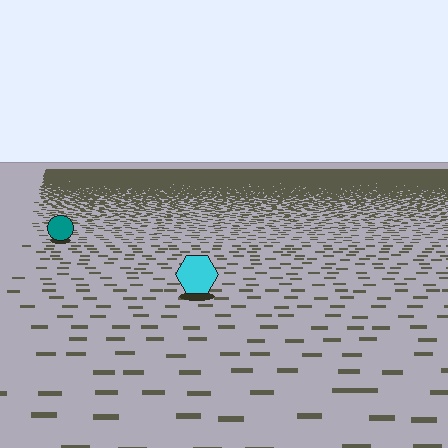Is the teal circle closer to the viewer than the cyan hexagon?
No. The cyan hexagon is closer — you can tell from the texture gradient: the ground texture is coarser near it.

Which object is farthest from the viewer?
The teal circle is farthest from the viewer. It appears smaller and the ground texture around it is denser.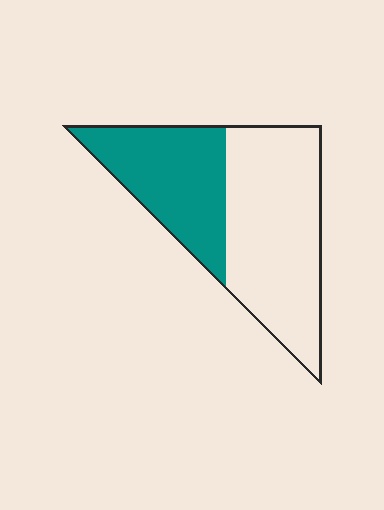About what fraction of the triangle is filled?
About two fifths (2/5).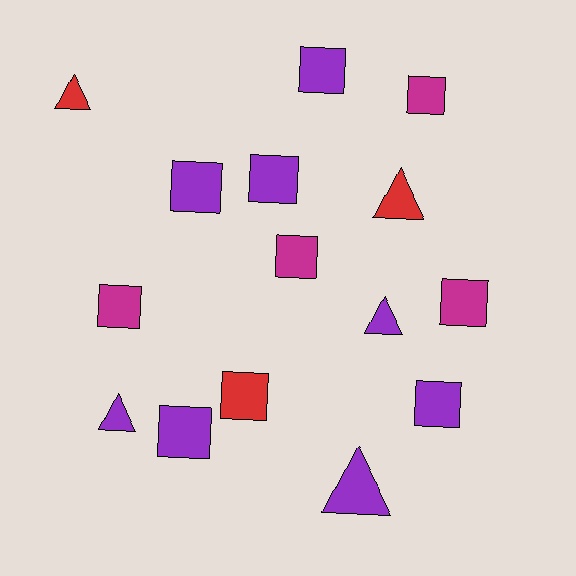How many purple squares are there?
There are 5 purple squares.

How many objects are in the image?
There are 15 objects.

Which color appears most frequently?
Purple, with 8 objects.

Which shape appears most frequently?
Square, with 10 objects.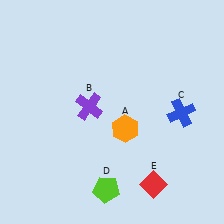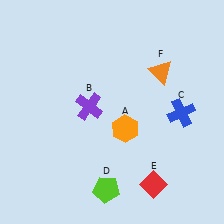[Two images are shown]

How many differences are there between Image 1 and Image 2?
There is 1 difference between the two images.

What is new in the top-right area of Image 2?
An orange triangle (F) was added in the top-right area of Image 2.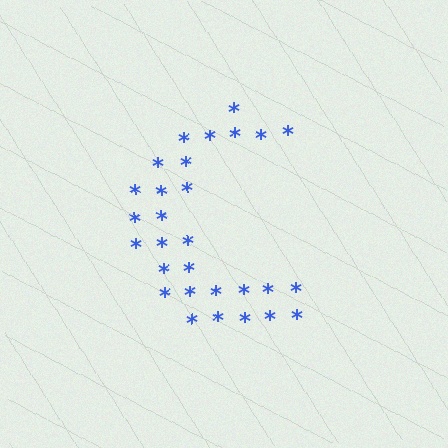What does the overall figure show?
The overall figure shows the letter C.